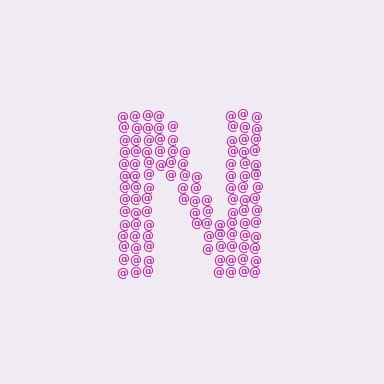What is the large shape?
The large shape is the letter N.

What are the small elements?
The small elements are at signs.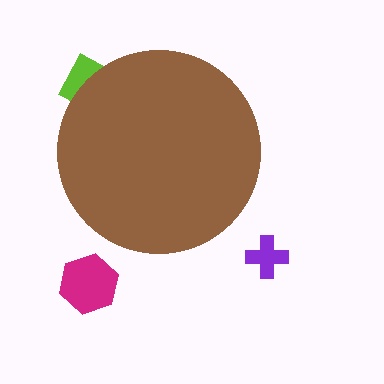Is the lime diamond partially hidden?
Yes, the lime diamond is partially hidden behind the brown circle.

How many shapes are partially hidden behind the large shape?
1 shape is partially hidden.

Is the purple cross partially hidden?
No, the purple cross is fully visible.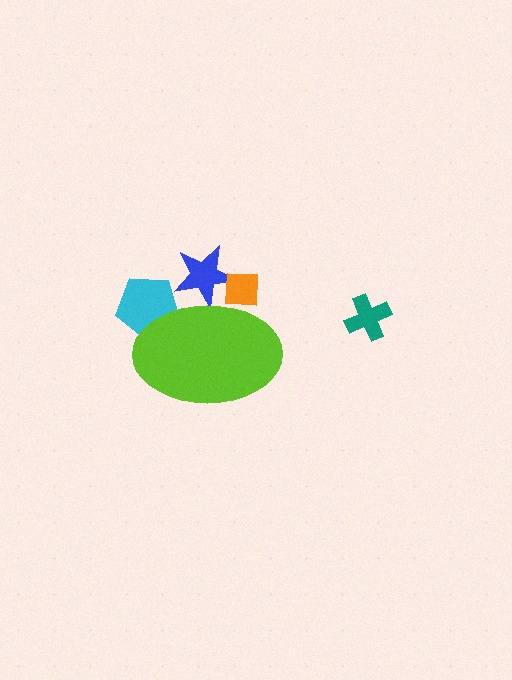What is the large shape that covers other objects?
A lime ellipse.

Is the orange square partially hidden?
Yes, the orange square is partially hidden behind the lime ellipse.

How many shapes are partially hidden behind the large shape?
3 shapes are partially hidden.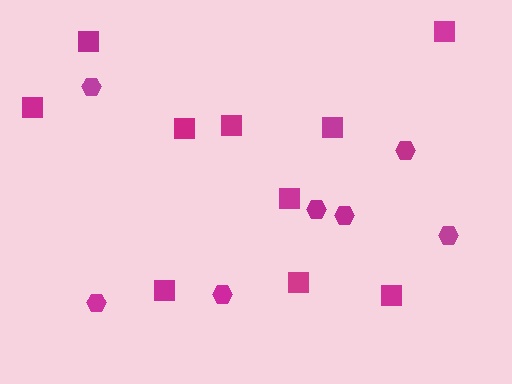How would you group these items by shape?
There are 2 groups: one group of hexagons (7) and one group of squares (10).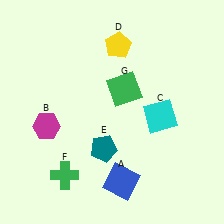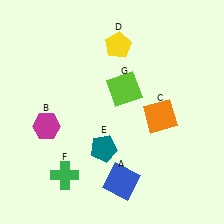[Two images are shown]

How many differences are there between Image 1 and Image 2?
There are 2 differences between the two images.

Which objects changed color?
C changed from cyan to orange. G changed from green to lime.